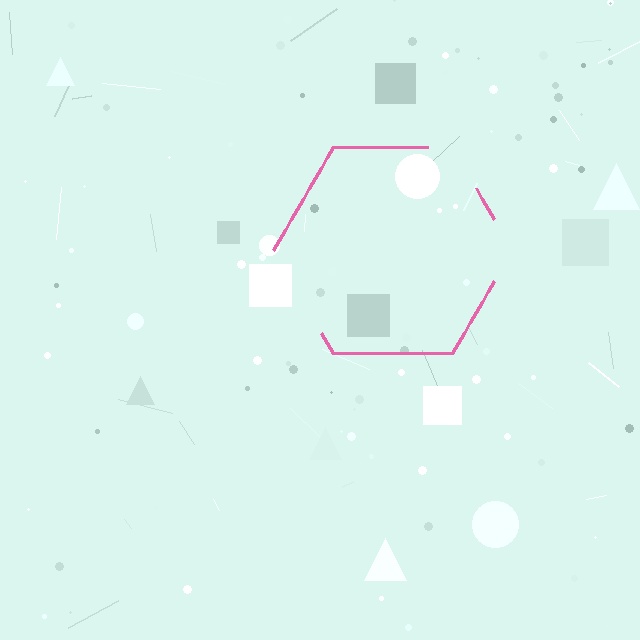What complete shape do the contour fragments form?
The contour fragments form a hexagon.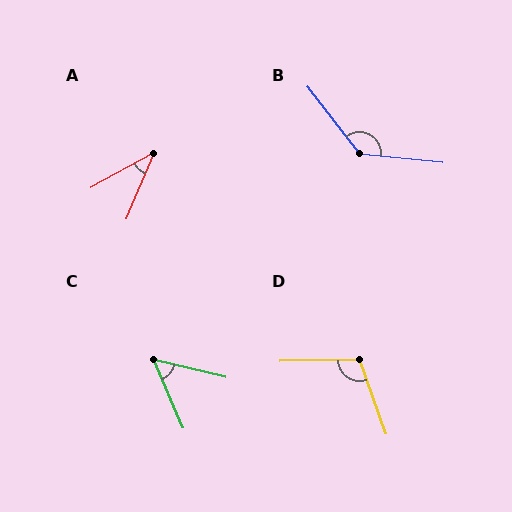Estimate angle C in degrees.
Approximately 54 degrees.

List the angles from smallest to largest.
A (38°), C (54°), D (109°), B (133°).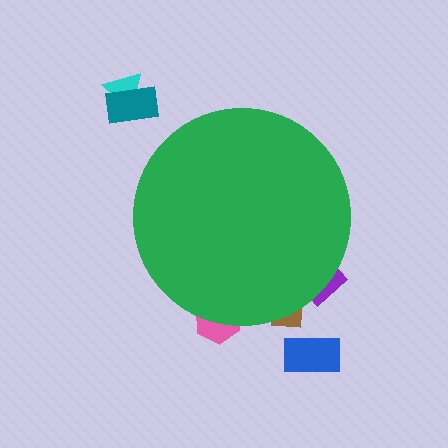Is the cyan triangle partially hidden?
No, the cyan triangle is fully visible.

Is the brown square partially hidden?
Yes, the brown square is partially hidden behind the green circle.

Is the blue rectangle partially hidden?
No, the blue rectangle is fully visible.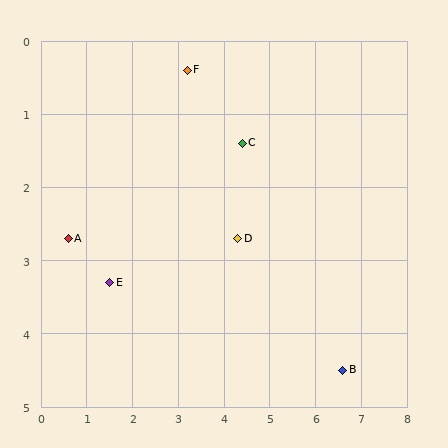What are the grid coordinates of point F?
Point F is at approximately (3.2, 0.4).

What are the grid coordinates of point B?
Point B is at approximately (6.6, 4.5).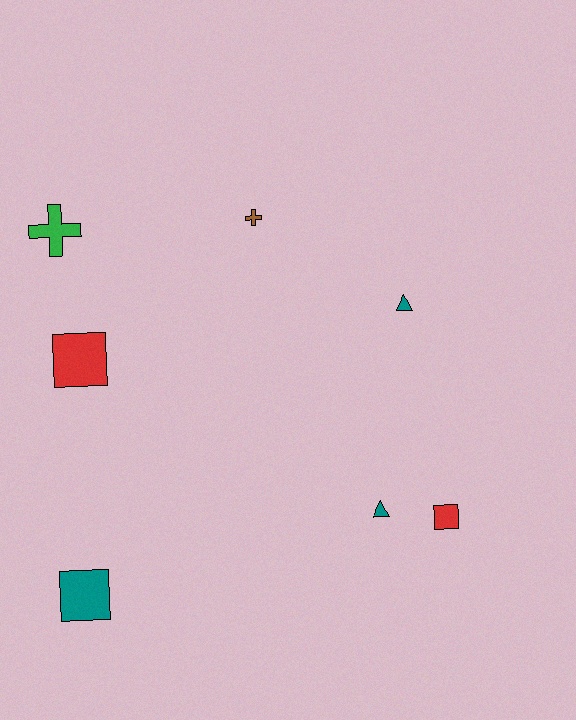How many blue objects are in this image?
There are no blue objects.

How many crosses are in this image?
There are 2 crosses.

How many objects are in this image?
There are 7 objects.